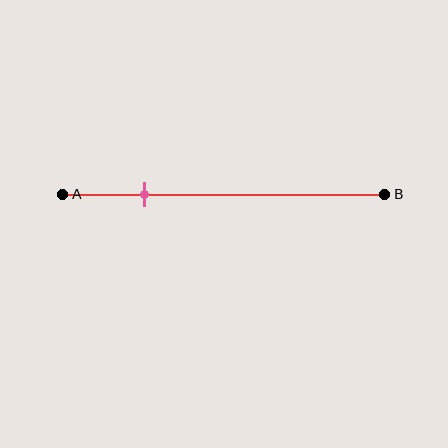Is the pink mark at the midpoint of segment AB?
No, the mark is at about 25% from A, not at the 50% midpoint.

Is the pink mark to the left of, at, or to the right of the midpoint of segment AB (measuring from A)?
The pink mark is to the left of the midpoint of segment AB.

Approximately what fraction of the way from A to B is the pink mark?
The pink mark is approximately 25% of the way from A to B.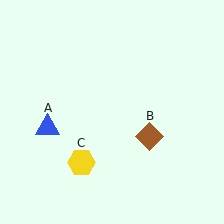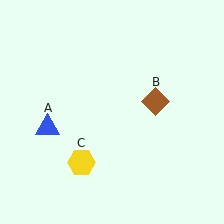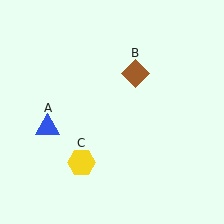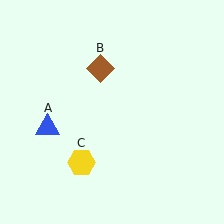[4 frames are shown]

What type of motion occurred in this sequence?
The brown diamond (object B) rotated counterclockwise around the center of the scene.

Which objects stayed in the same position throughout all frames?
Blue triangle (object A) and yellow hexagon (object C) remained stationary.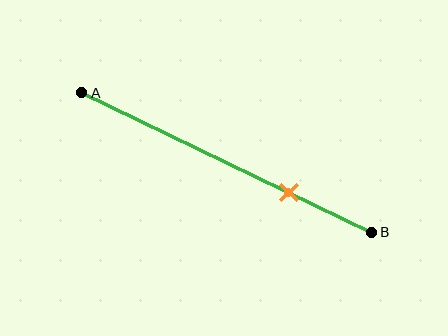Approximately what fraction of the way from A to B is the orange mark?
The orange mark is approximately 70% of the way from A to B.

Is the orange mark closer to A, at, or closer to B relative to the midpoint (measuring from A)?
The orange mark is closer to point B than the midpoint of segment AB.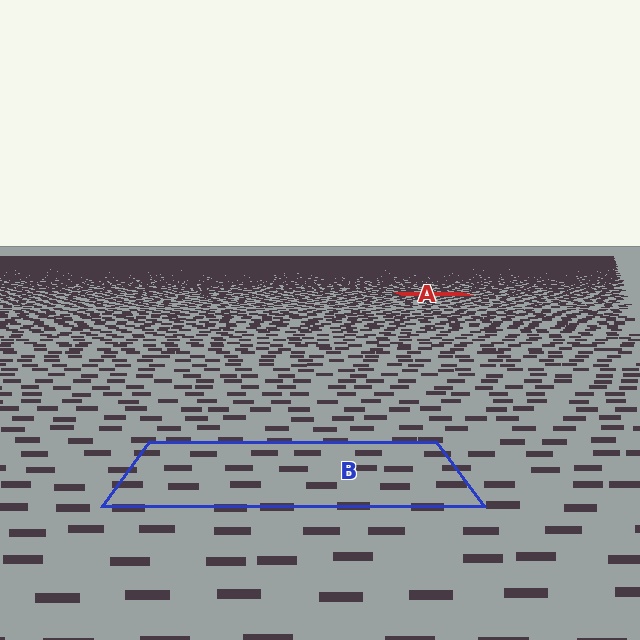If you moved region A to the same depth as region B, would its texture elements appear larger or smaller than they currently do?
They would appear larger. At a closer depth, the same texture elements are projected at a bigger on-screen size.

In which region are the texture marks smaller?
The texture marks are smaller in region A, because it is farther away.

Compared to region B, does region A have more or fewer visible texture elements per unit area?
Region A has more texture elements per unit area — they are packed more densely because it is farther away.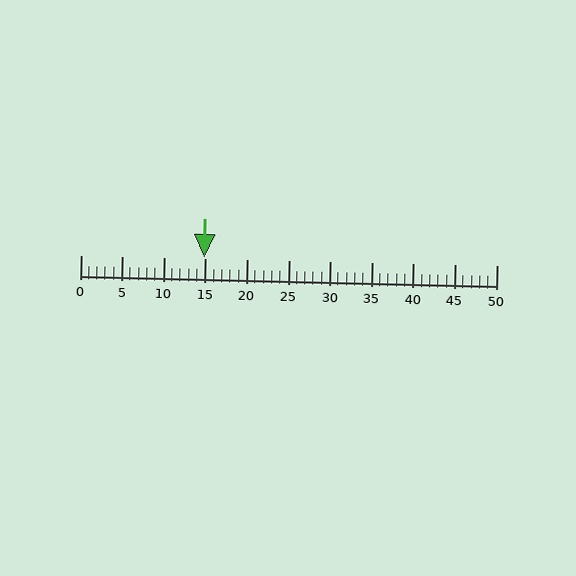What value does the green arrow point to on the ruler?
The green arrow points to approximately 15.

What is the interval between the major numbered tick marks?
The major tick marks are spaced 5 units apart.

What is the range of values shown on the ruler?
The ruler shows values from 0 to 50.